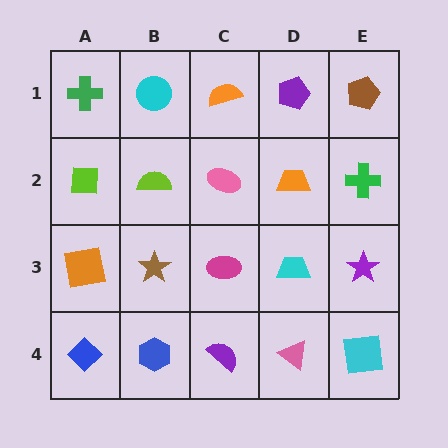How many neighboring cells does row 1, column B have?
3.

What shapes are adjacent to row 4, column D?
A cyan trapezoid (row 3, column D), a purple semicircle (row 4, column C), a cyan square (row 4, column E).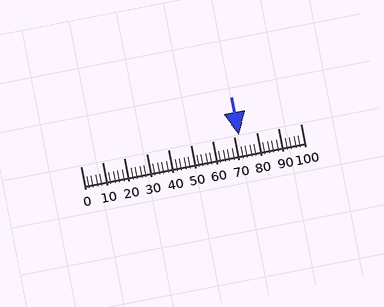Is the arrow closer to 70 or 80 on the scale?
The arrow is closer to 70.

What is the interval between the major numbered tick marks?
The major tick marks are spaced 10 units apart.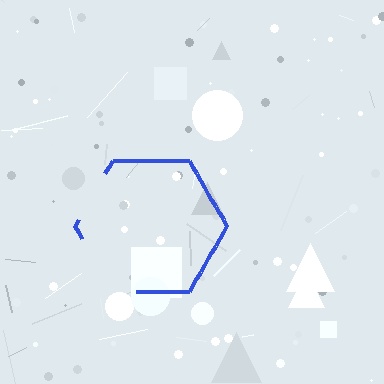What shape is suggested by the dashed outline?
The dashed outline suggests a hexagon.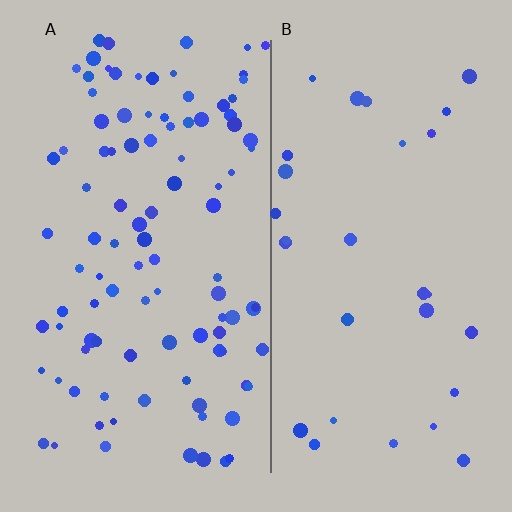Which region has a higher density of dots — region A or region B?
A (the left).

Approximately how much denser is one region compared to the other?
Approximately 3.3× — region A over region B.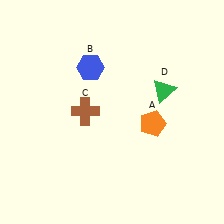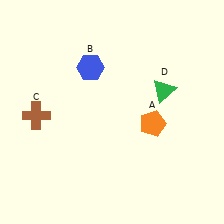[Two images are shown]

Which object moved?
The brown cross (C) moved left.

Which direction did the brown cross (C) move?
The brown cross (C) moved left.